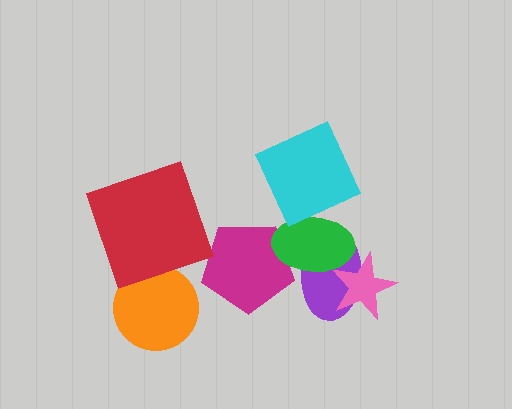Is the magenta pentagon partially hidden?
Yes, it is partially covered by another shape.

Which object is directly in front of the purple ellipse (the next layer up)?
The pink star is directly in front of the purple ellipse.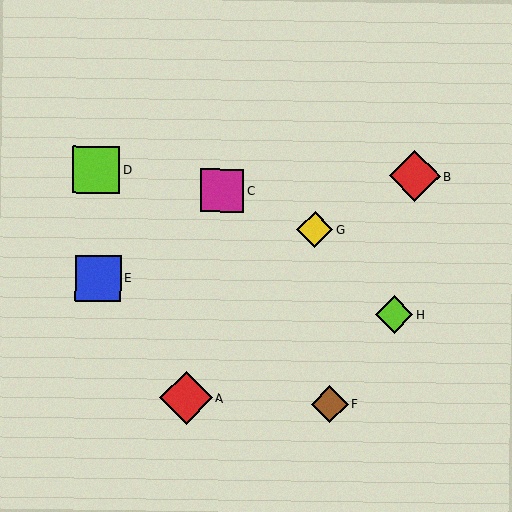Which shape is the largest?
The red diamond (labeled A) is the largest.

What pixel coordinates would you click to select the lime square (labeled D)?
Click at (97, 169) to select the lime square D.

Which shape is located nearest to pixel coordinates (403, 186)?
The red diamond (labeled B) at (415, 176) is nearest to that location.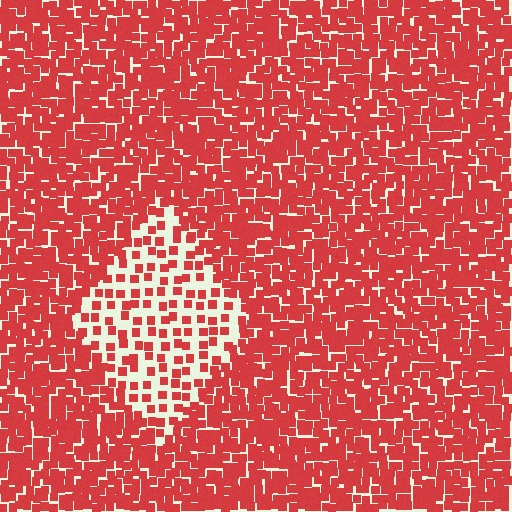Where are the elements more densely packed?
The elements are more densely packed outside the diamond boundary.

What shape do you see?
I see a diamond.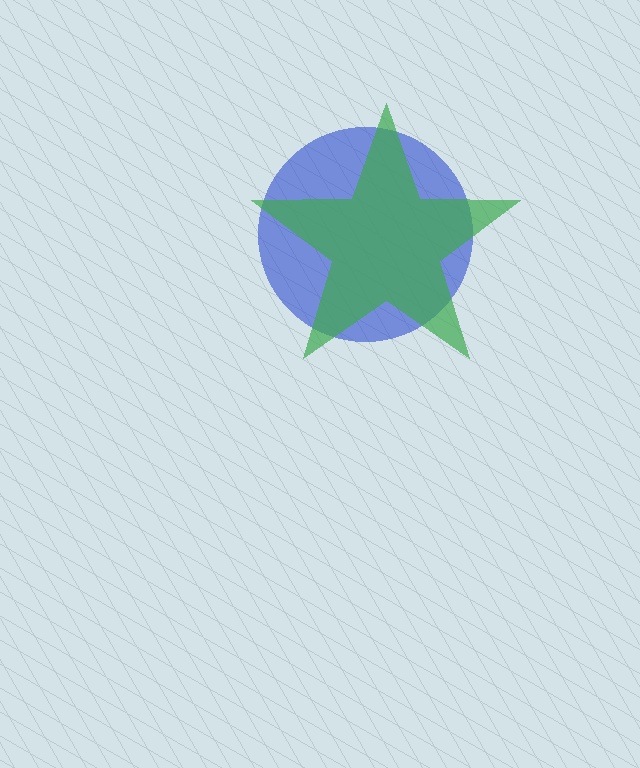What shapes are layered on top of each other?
The layered shapes are: a blue circle, a green star.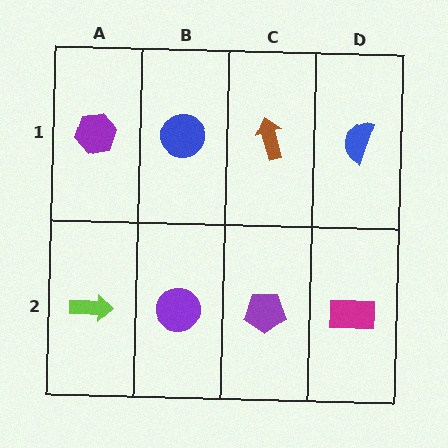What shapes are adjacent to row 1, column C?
A purple pentagon (row 2, column C), a blue circle (row 1, column B), a blue semicircle (row 1, column D).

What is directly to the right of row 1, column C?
A blue semicircle.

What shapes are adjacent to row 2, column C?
A brown arrow (row 1, column C), a purple circle (row 2, column B), a magenta rectangle (row 2, column D).